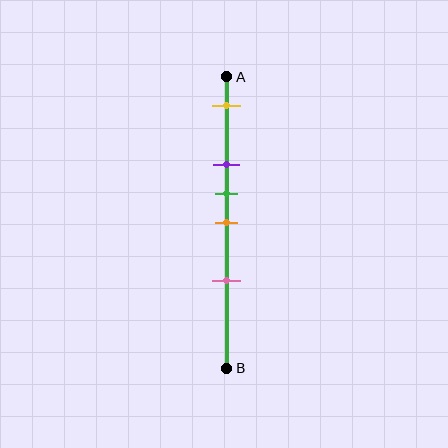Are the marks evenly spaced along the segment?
No, the marks are not evenly spaced.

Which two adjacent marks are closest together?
The green and orange marks are the closest adjacent pair.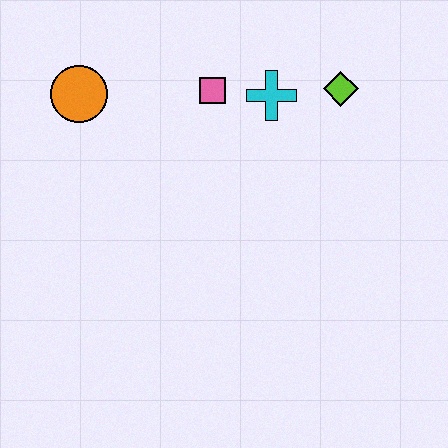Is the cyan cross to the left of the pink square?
No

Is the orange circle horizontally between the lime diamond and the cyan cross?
No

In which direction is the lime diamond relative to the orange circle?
The lime diamond is to the right of the orange circle.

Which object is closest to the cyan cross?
The pink square is closest to the cyan cross.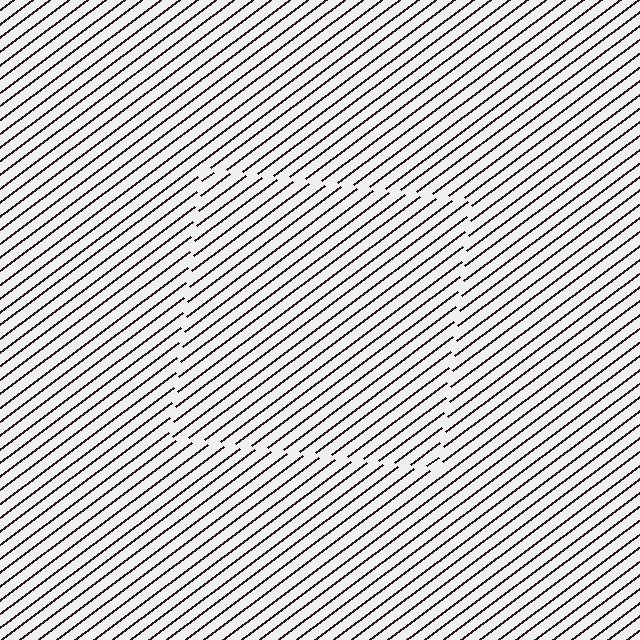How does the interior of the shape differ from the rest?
The interior of the shape contains the same grating, shifted by half a period — the contour is defined by the phase discontinuity where line-ends from the inner and outer gratings abut.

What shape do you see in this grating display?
An illusory square. The interior of the shape contains the same grating, shifted by half a period — the contour is defined by the phase discontinuity where line-ends from the inner and outer gratings abut.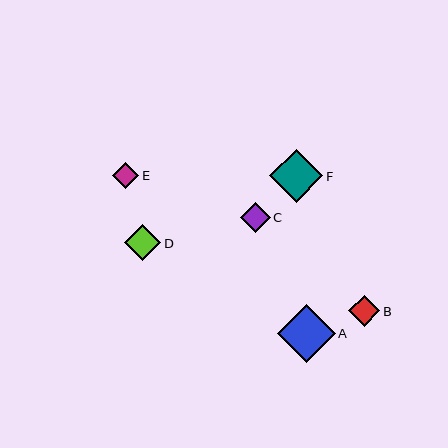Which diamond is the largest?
Diamond A is the largest with a size of approximately 58 pixels.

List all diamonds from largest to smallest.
From largest to smallest: A, F, D, B, C, E.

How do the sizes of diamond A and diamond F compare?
Diamond A and diamond F are approximately the same size.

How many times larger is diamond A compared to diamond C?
Diamond A is approximately 1.9 times the size of diamond C.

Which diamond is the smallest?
Diamond E is the smallest with a size of approximately 27 pixels.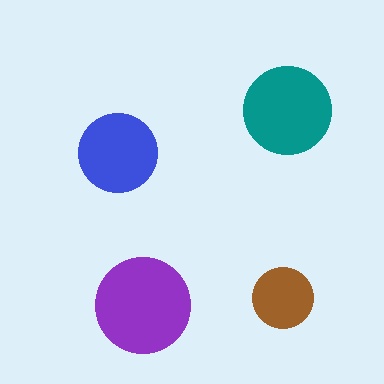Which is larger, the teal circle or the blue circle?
The teal one.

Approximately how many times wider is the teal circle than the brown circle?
About 1.5 times wider.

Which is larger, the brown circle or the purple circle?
The purple one.